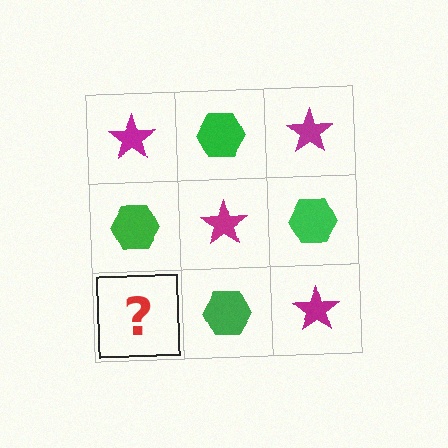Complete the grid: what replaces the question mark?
The question mark should be replaced with a magenta star.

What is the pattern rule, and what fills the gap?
The rule is that it alternates magenta star and green hexagon in a checkerboard pattern. The gap should be filled with a magenta star.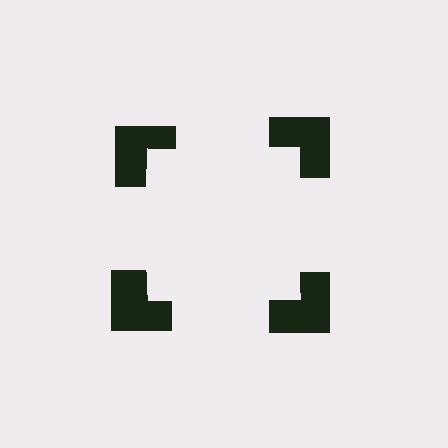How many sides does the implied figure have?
4 sides.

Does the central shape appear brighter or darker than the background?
It typically appears slightly brighter than the background, even though no actual brightness change is drawn.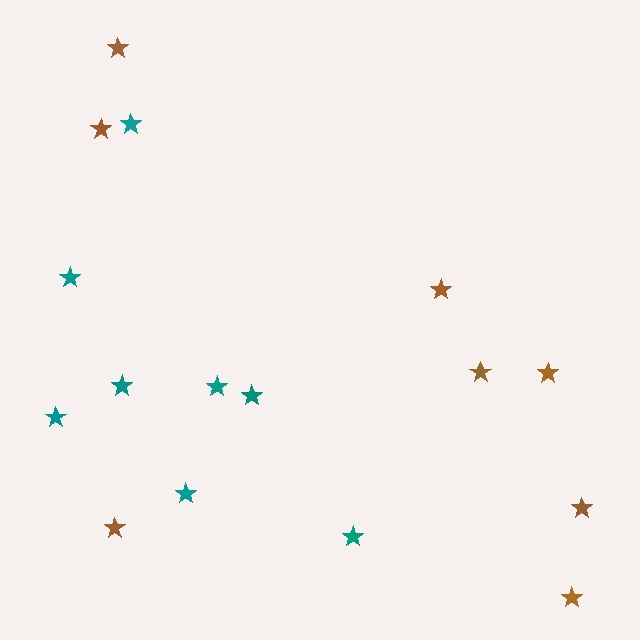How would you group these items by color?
There are 2 groups: one group of teal stars (8) and one group of brown stars (8).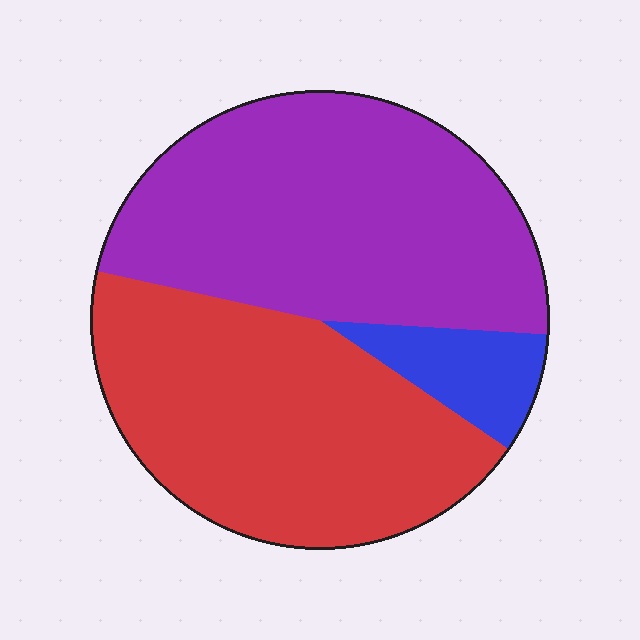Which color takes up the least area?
Blue, at roughly 10%.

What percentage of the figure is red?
Red covers roughly 45% of the figure.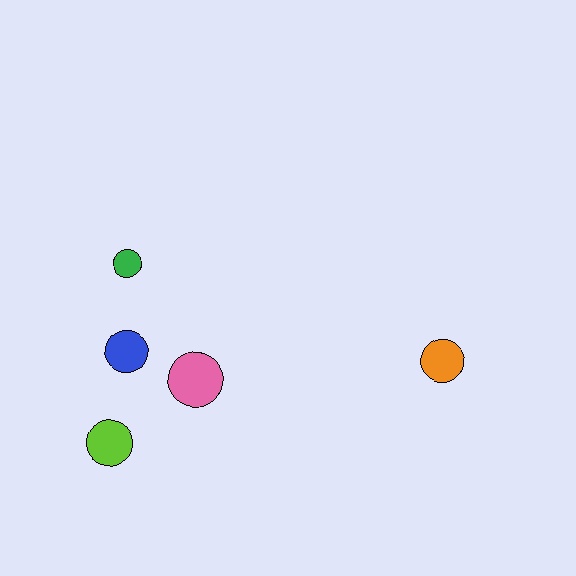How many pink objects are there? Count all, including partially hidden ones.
There is 1 pink object.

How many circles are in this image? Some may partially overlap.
There are 5 circles.